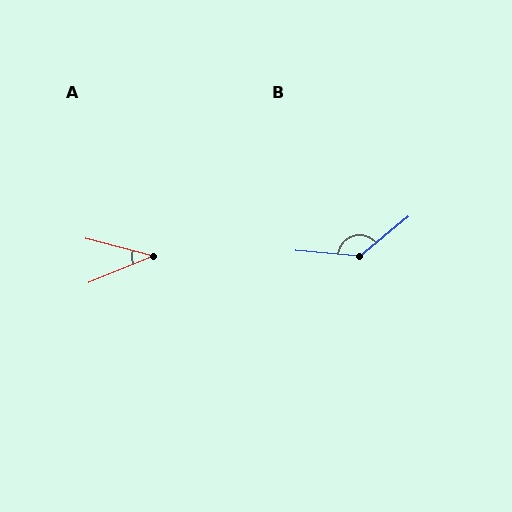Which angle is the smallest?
A, at approximately 36 degrees.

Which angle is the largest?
B, at approximately 136 degrees.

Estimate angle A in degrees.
Approximately 36 degrees.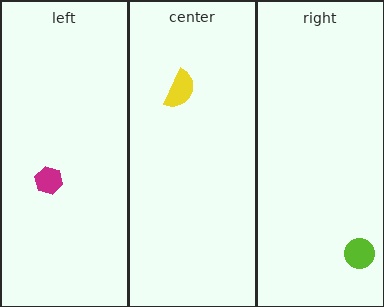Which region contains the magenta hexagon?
The left region.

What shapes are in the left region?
The magenta hexagon.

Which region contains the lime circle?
The right region.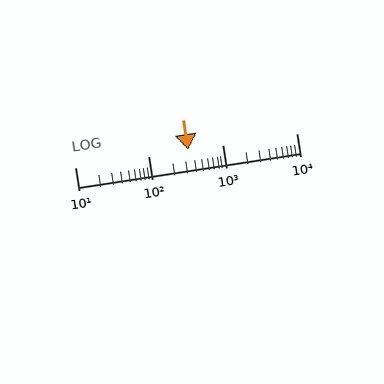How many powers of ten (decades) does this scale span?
The scale spans 3 decades, from 10 to 10000.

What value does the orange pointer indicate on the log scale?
The pointer indicates approximately 340.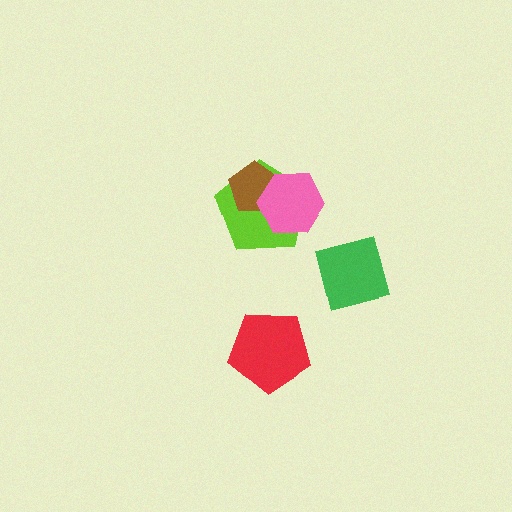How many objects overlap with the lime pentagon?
2 objects overlap with the lime pentagon.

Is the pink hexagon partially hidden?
No, no other shape covers it.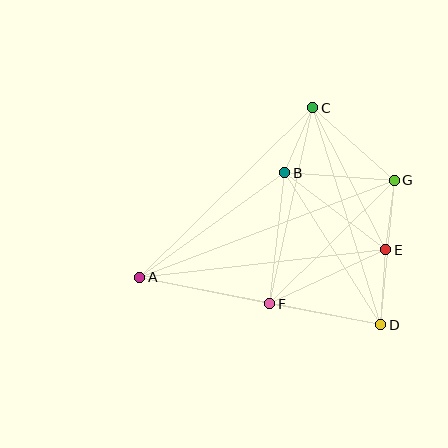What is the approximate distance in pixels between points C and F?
The distance between C and F is approximately 201 pixels.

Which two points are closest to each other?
Points E and G are closest to each other.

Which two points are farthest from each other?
Points A and G are farthest from each other.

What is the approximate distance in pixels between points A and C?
The distance between A and C is approximately 242 pixels.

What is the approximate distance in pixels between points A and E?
The distance between A and E is approximately 248 pixels.